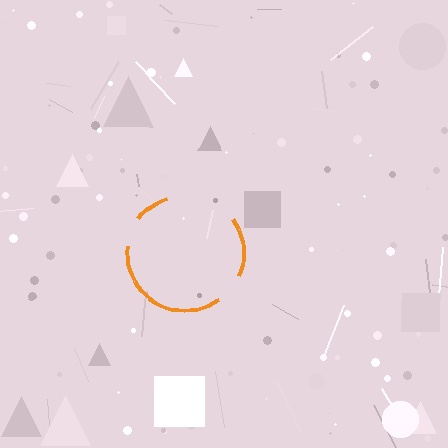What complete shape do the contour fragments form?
The contour fragments form a circle.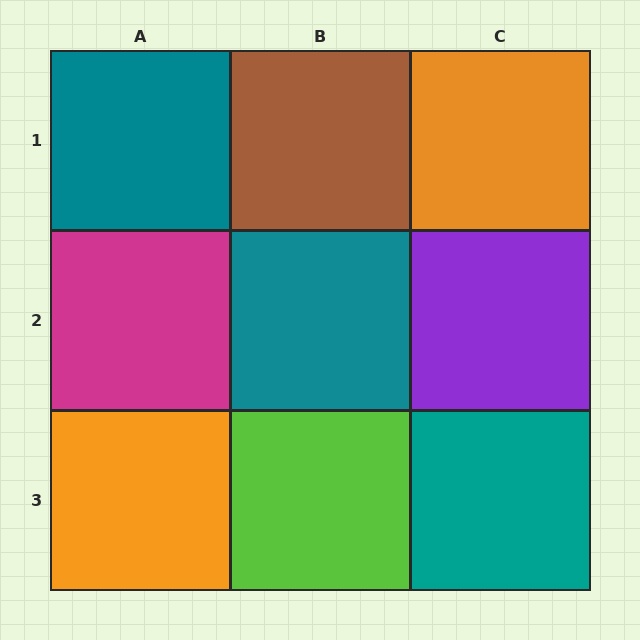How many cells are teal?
3 cells are teal.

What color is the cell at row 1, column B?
Brown.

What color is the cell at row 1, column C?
Orange.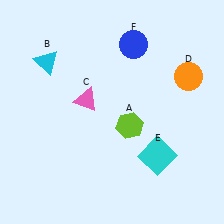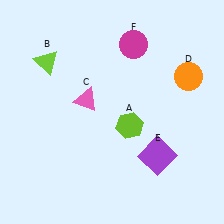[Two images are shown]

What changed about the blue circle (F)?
In Image 1, F is blue. In Image 2, it changed to magenta.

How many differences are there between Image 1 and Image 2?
There are 3 differences between the two images.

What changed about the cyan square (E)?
In Image 1, E is cyan. In Image 2, it changed to purple.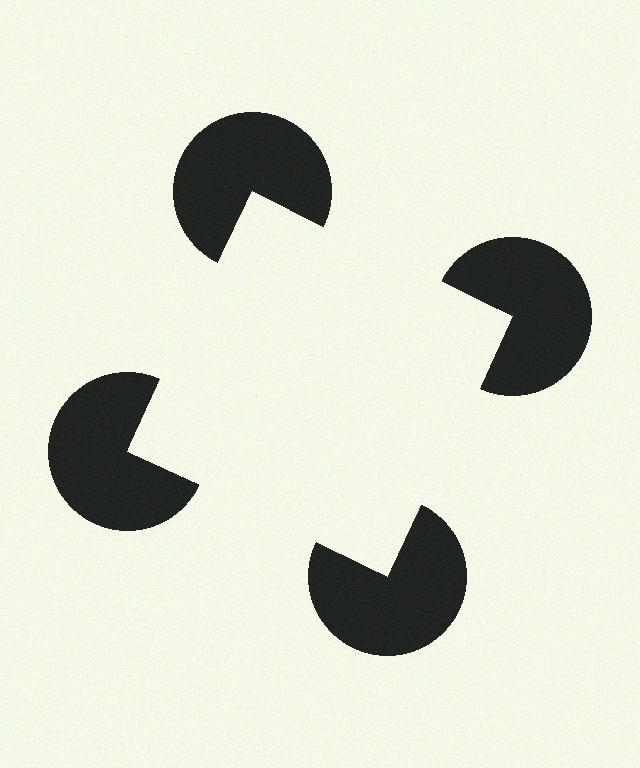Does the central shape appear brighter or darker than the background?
It typically appears slightly brighter than the background, even though no actual brightness change is drawn.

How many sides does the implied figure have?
4 sides.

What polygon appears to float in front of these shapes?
An illusory square — its edges are inferred from the aligned wedge cuts in the pac-man discs, not physically drawn.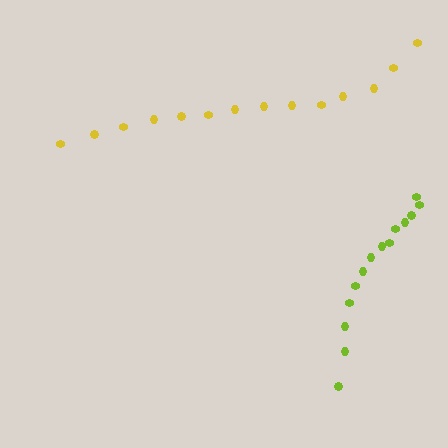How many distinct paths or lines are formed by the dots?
There are 2 distinct paths.